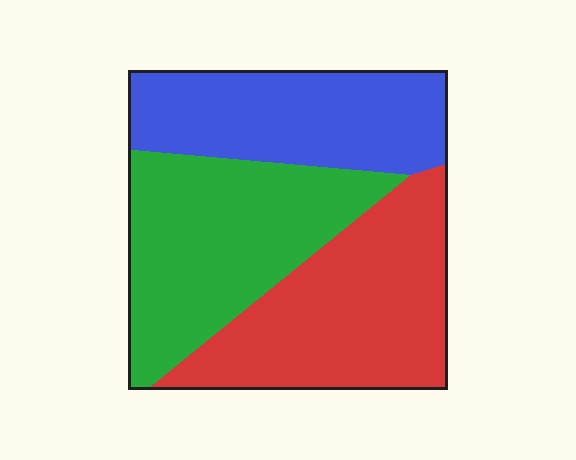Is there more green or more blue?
Green.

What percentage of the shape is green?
Green takes up about one third (1/3) of the shape.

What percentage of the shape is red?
Red takes up about three eighths (3/8) of the shape.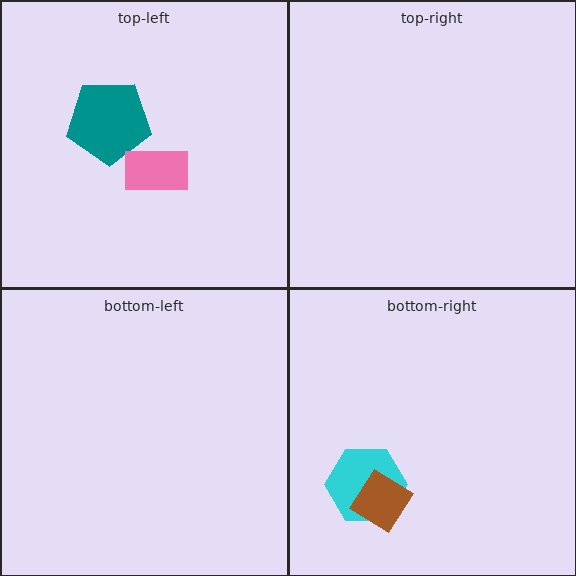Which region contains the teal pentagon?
The top-left region.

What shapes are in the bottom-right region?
The cyan hexagon, the brown diamond.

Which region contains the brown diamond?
The bottom-right region.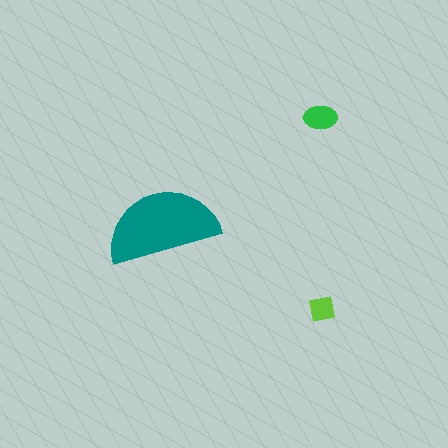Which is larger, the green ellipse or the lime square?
The green ellipse.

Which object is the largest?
The teal semicircle.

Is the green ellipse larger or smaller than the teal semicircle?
Smaller.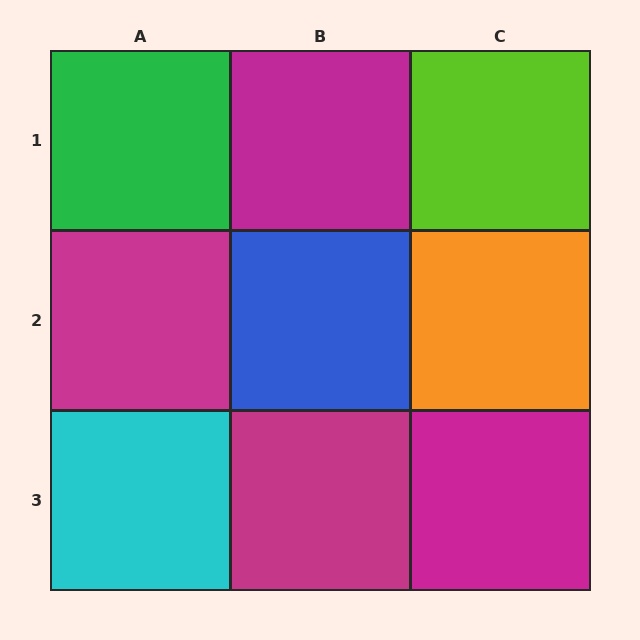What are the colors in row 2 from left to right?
Magenta, blue, orange.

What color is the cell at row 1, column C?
Lime.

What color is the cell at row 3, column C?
Magenta.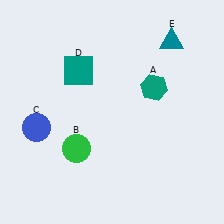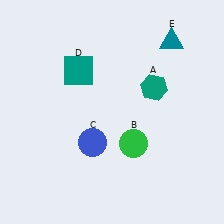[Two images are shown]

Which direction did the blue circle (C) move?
The blue circle (C) moved right.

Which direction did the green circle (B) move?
The green circle (B) moved right.